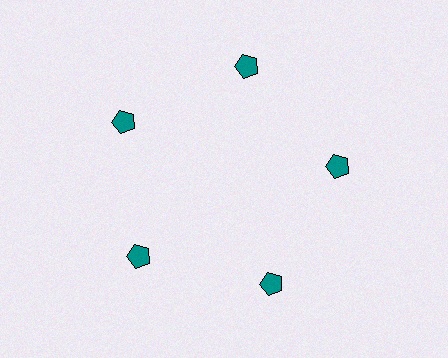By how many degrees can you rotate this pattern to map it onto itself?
The pattern maps onto itself every 72 degrees of rotation.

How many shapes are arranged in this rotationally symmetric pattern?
There are 5 shapes, arranged in 5 groups of 1.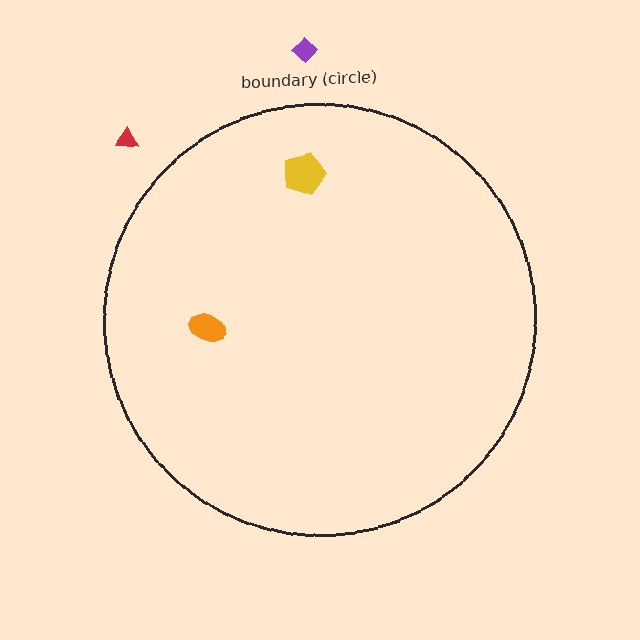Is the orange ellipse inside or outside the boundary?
Inside.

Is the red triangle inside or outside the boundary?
Outside.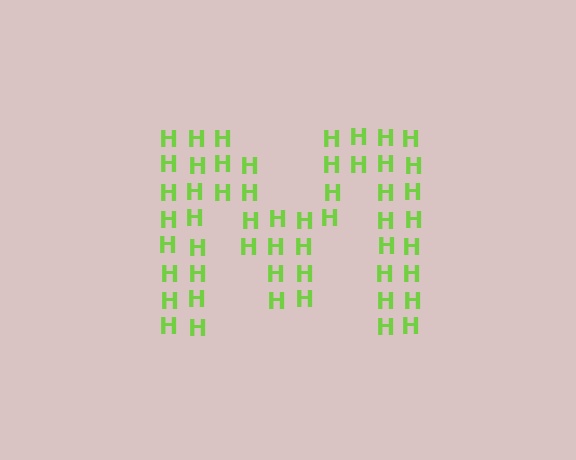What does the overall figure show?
The overall figure shows the letter M.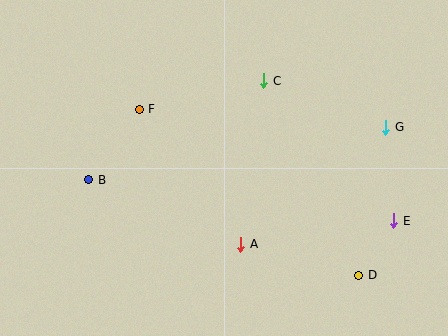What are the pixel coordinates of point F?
Point F is at (139, 109).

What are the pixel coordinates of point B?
Point B is at (89, 180).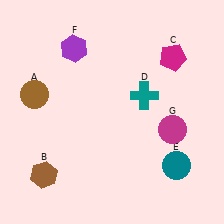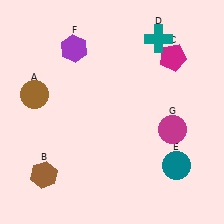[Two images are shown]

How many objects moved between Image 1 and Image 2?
1 object moved between the two images.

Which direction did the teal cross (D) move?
The teal cross (D) moved up.